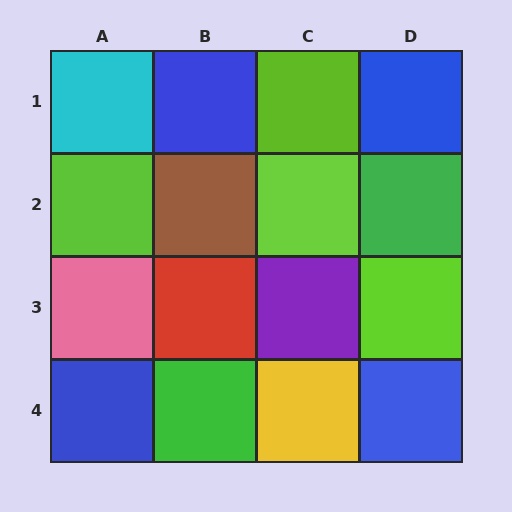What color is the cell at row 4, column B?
Green.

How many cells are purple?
1 cell is purple.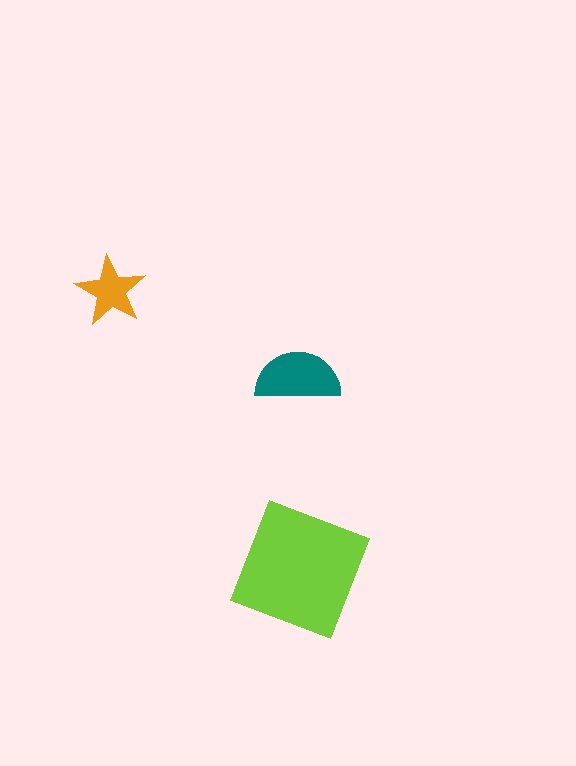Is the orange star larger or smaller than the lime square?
Smaller.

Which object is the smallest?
The orange star.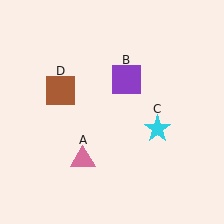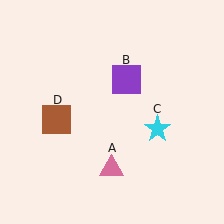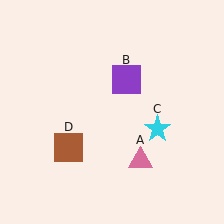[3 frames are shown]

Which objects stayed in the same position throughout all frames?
Purple square (object B) and cyan star (object C) remained stationary.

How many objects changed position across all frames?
2 objects changed position: pink triangle (object A), brown square (object D).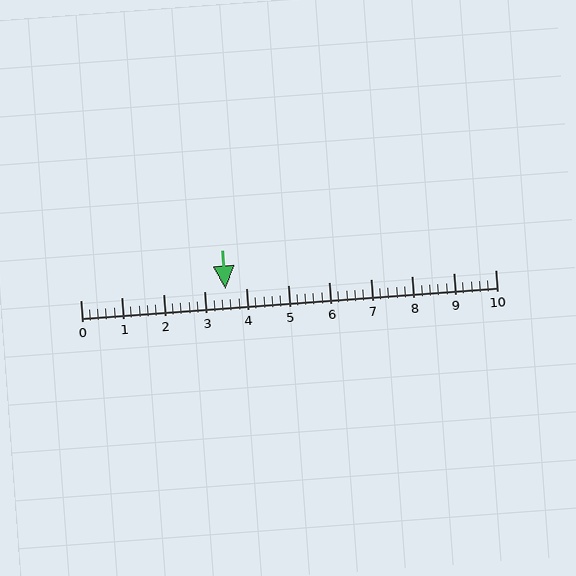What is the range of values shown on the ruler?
The ruler shows values from 0 to 10.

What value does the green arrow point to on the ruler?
The green arrow points to approximately 3.5.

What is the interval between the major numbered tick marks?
The major tick marks are spaced 1 units apart.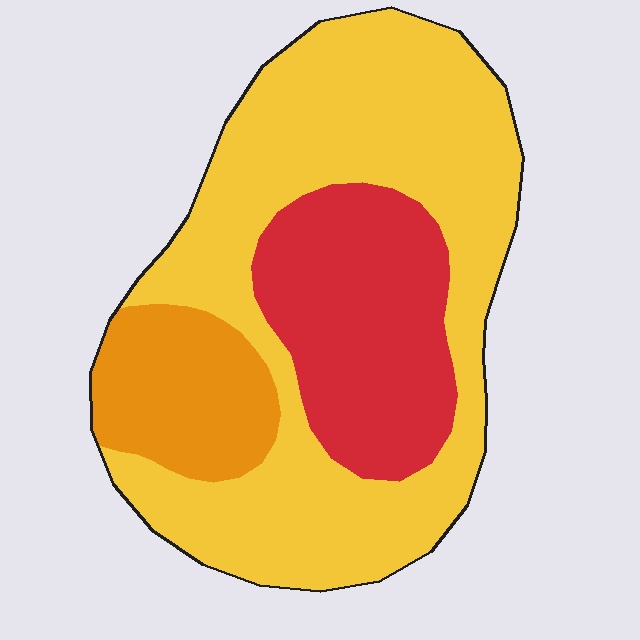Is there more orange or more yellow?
Yellow.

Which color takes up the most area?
Yellow, at roughly 60%.